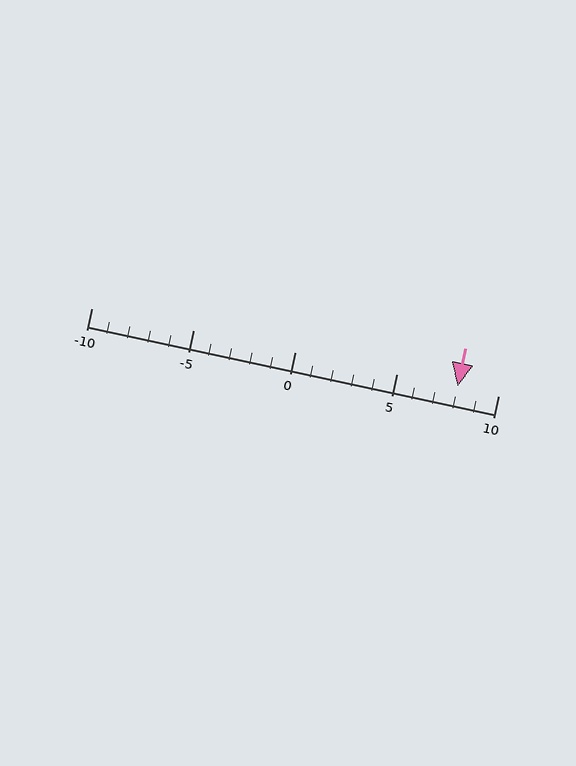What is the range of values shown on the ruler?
The ruler shows values from -10 to 10.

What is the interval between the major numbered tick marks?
The major tick marks are spaced 5 units apart.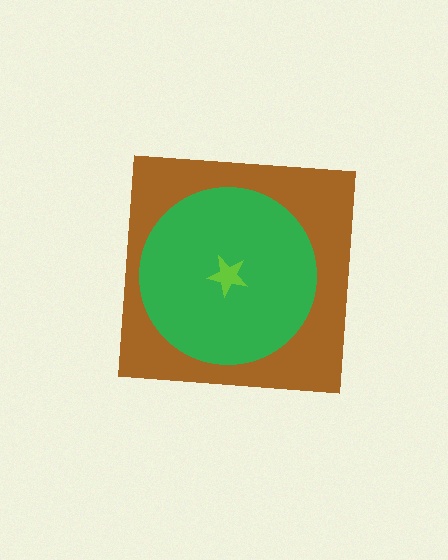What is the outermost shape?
The brown square.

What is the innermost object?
The lime star.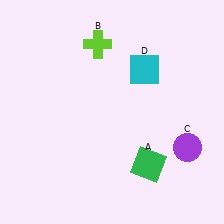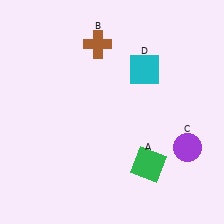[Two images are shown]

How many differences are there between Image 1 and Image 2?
There is 1 difference between the two images.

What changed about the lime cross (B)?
In Image 1, B is lime. In Image 2, it changed to brown.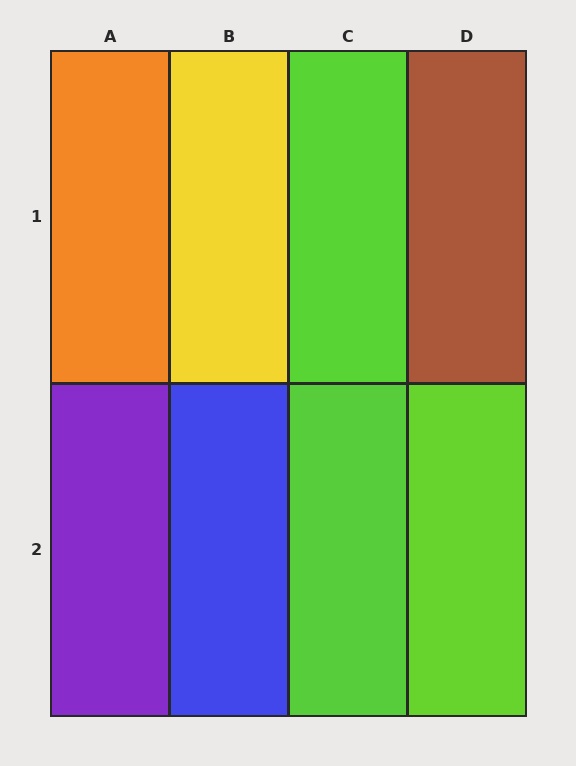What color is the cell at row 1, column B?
Yellow.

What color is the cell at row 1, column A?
Orange.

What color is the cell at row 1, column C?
Lime.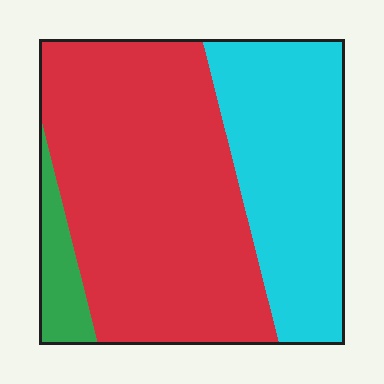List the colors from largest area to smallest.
From largest to smallest: red, cyan, green.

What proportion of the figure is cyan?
Cyan takes up about one third (1/3) of the figure.